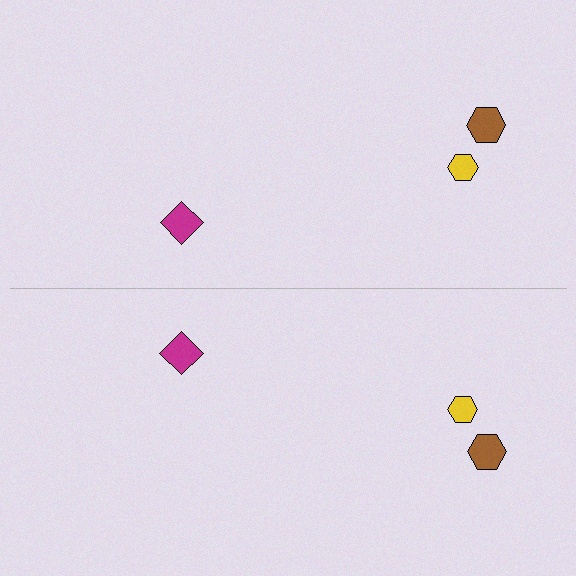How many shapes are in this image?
There are 6 shapes in this image.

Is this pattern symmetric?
Yes, this pattern has bilateral (reflection) symmetry.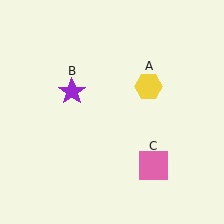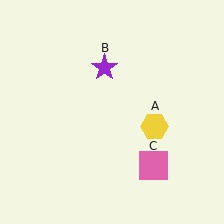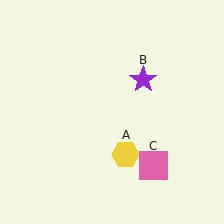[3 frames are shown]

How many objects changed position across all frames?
2 objects changed position: yellow hexagon (object A), purple star (object B).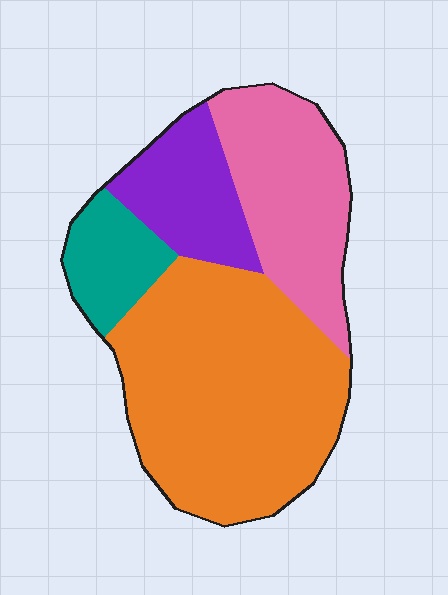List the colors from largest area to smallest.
From largest to smallest: orange, pink, purple, teal.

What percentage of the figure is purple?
Purple covers around 15% of the figure.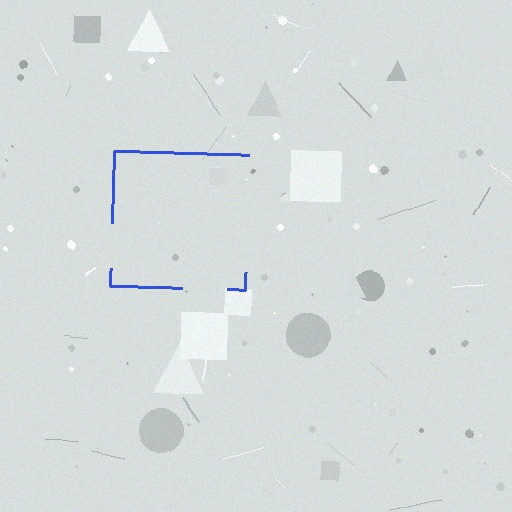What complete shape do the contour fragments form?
The contour fragments form a square.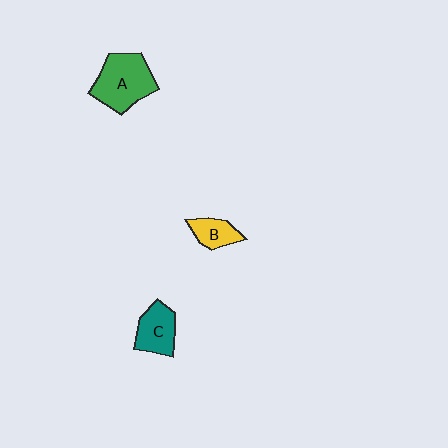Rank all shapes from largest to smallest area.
From largest to smallest: A (green), C (teal), B (yellow).